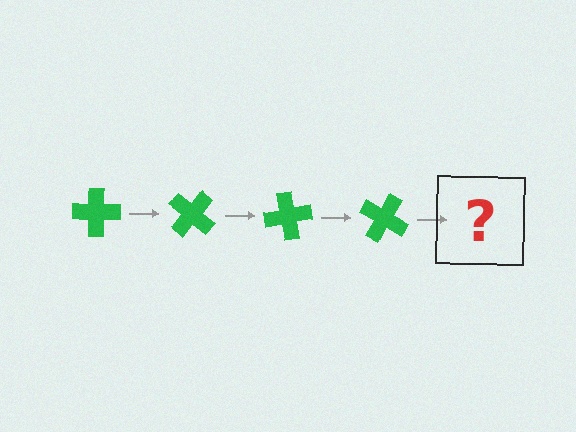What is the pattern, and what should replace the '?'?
The pattern is that the cross rotates 40 degrees each step. The '?' should be a green cross rotated 160 degrees.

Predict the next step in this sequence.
The next step is a green cross rotated 160 degrees.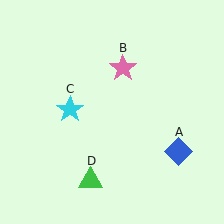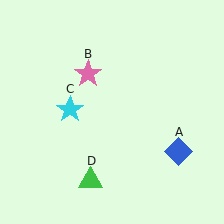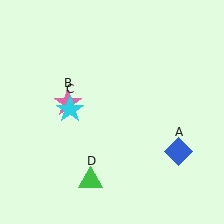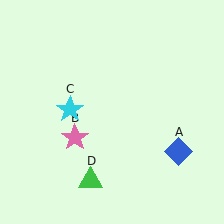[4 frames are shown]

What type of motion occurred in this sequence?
The pink star (object B) rotated counterclockwise around the center of the scene.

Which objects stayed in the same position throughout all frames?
Blue diamond (object A) and cyan star (object C) and green triangle (object D) remained stationary.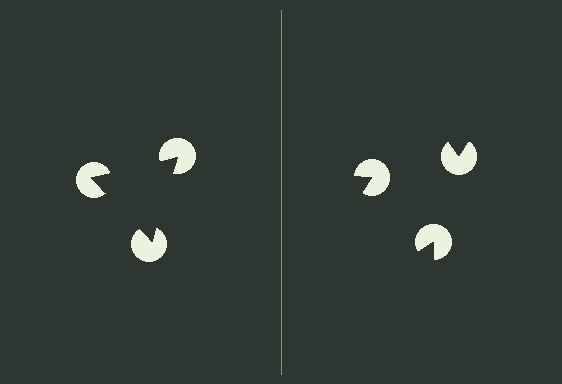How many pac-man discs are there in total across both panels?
6 — 3 on each side.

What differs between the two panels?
The pac-man discs are positioned identically on both sides; only the wedge orientations differ. On the left they align to a triangle; on the right they are misaligned.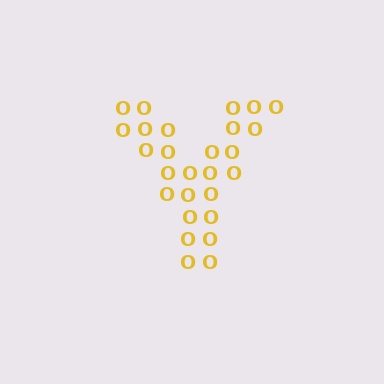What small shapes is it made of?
It is made of small letter O's.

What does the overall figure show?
The overall figure shows the letter Y.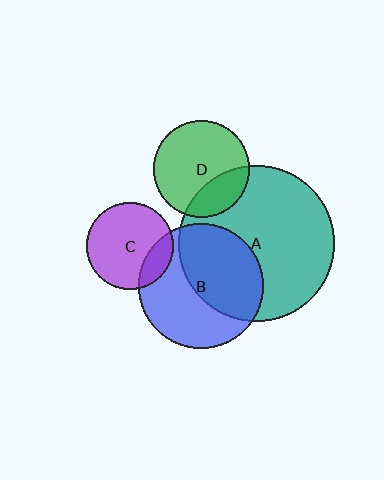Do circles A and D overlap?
Yes.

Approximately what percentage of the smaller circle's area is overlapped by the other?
Approximately 25%.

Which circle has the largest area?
Circle A (teal).